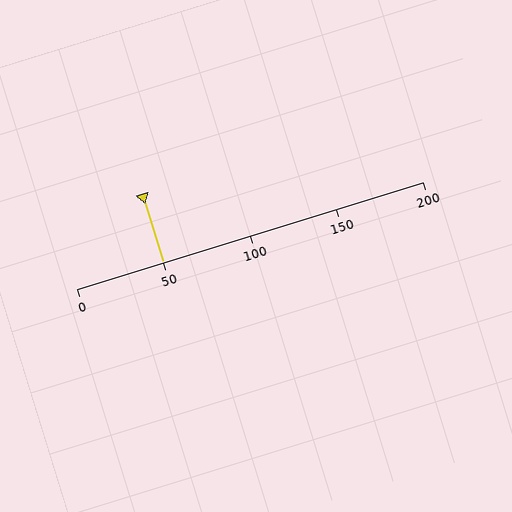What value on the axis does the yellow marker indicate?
The marker indicates approximately 50.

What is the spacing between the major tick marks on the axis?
The major ticks are spaced 50 apart.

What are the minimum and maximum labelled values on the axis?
The axis runs from 0 to 200.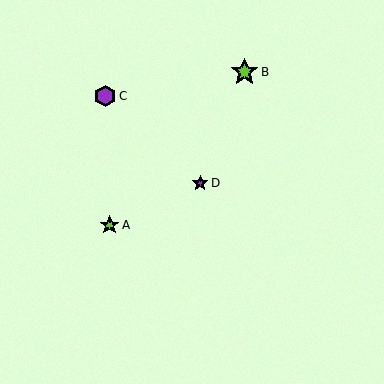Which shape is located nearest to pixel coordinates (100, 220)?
The lime star (labeled A) at (110, 225) is nearest to that location.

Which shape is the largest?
The lime star (labeled B) is the largest.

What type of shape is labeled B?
Shape B is a lime star.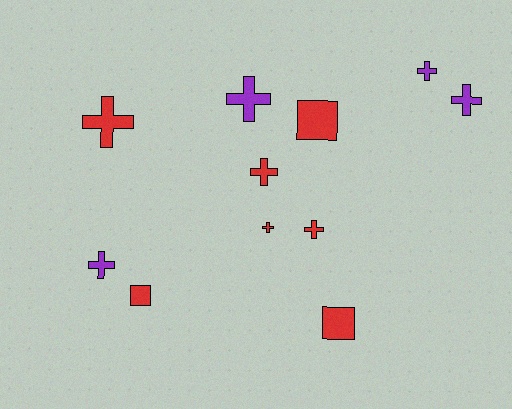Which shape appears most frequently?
Cross, with 8 objects.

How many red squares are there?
There are 3 red squares.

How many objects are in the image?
There are 11 objects.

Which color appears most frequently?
Red, with 7 objects.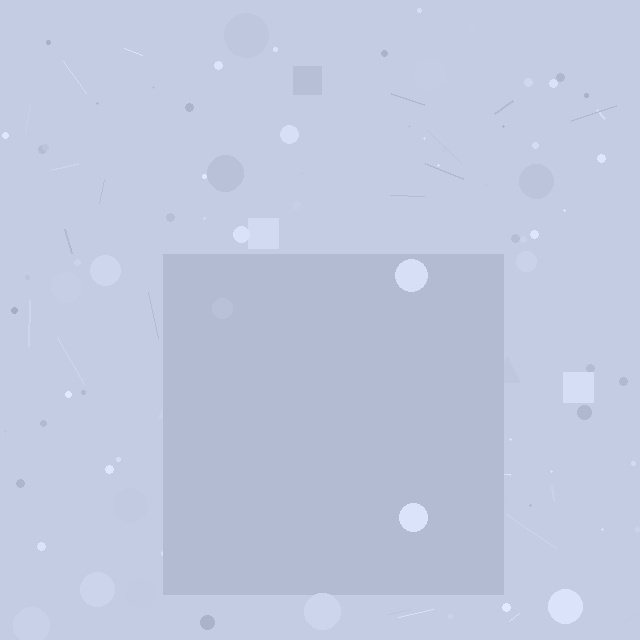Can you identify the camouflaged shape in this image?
The camouflaged shape is a square.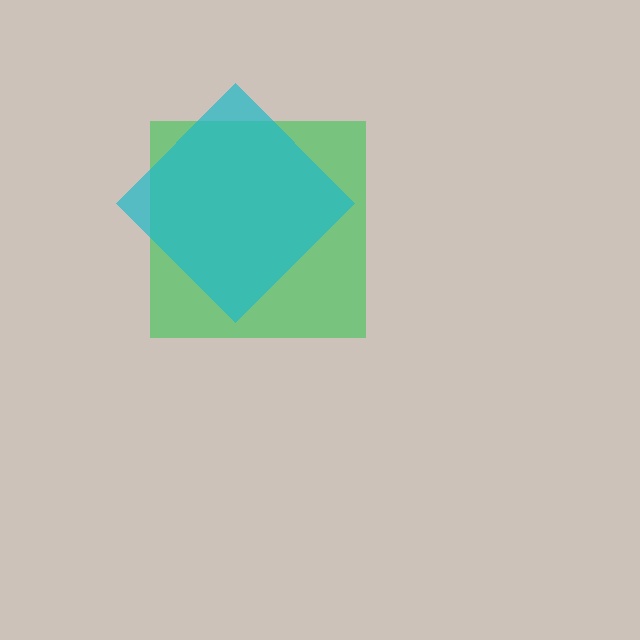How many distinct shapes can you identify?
There are 2 distinct shapes: a green square, a cyan diamond.